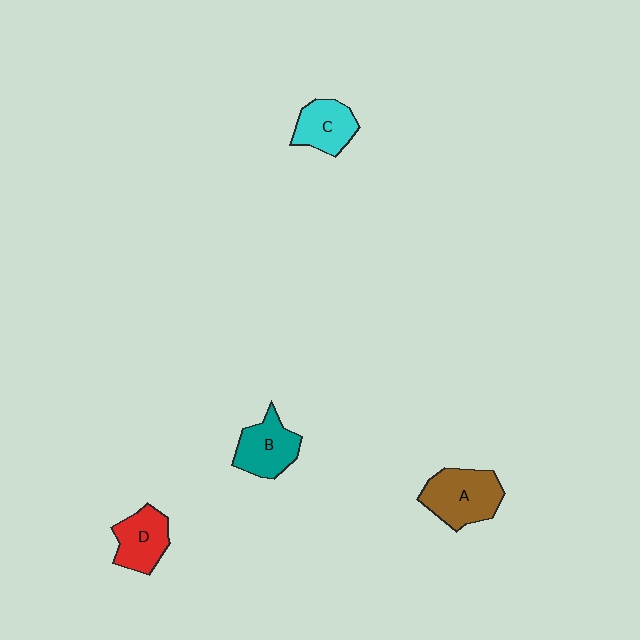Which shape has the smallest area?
Shape C (cyan).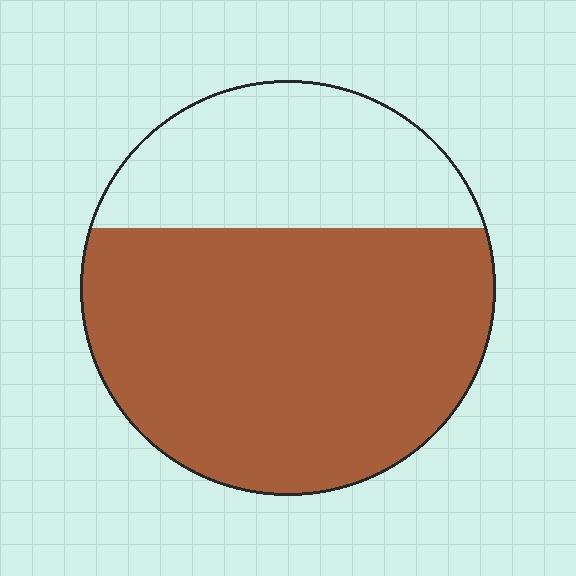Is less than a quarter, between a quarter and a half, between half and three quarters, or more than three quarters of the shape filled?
Between half and three quarters.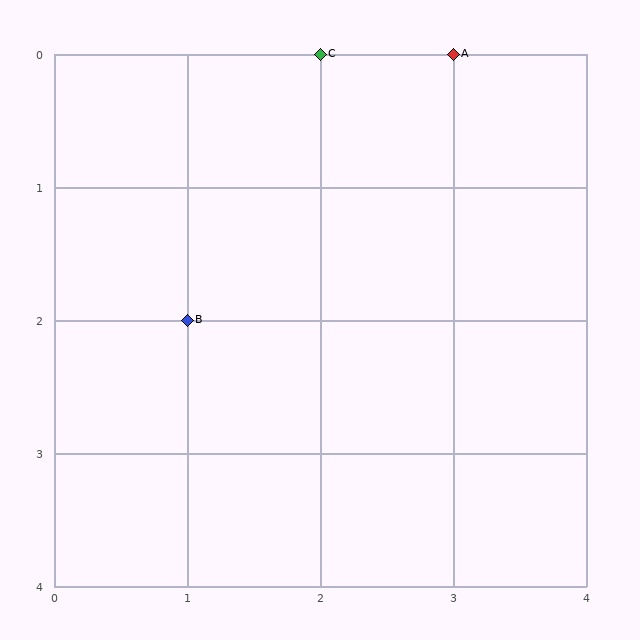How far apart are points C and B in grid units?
Points C and B are 1 column and 2 rows apart (about 2.2 grid units diagonally).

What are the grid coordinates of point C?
Point C is at grid coordinates (2, 0).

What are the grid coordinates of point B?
Point B is at grid coordinates (1, 2).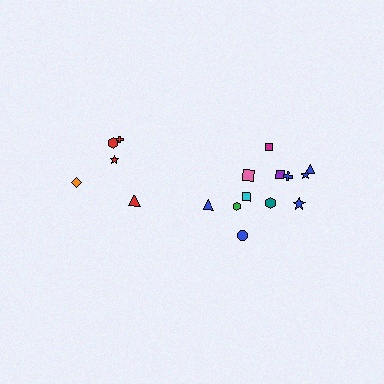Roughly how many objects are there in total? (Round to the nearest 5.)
Roughly 15 objects in total.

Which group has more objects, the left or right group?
The right group.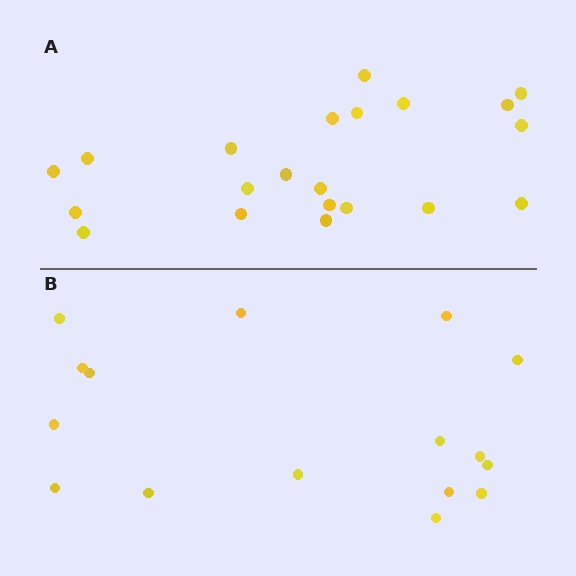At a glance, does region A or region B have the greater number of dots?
Region A (the top region) has more dots.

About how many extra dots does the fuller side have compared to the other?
Region A has about 5 more dots than region B.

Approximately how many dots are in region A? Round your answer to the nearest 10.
About 20 dots. (The exact count is 21, which rounds to 20.)